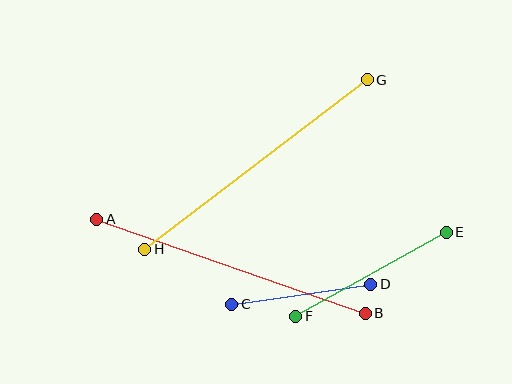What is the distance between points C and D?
The distance is approximately 141 pixels.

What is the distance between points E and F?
The distance is approximately 172 pixels.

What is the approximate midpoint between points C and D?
The midpoint is at approximately (301, 294) pixels.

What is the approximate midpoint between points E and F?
The midpoint is at approximately (371, 274) pixels.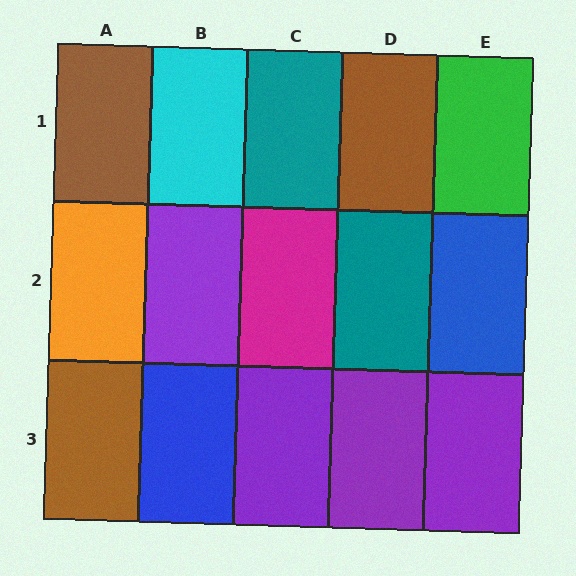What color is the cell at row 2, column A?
Orange.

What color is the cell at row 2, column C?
Magenta.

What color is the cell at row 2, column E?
Blue.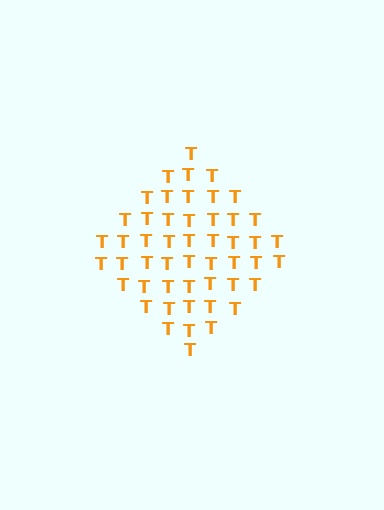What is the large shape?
The large shape is a diamond.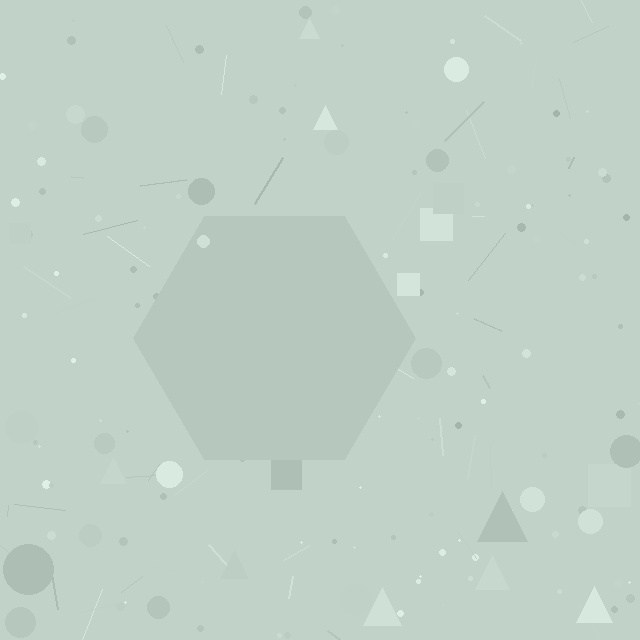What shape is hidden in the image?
A hexagon is hidden in the image.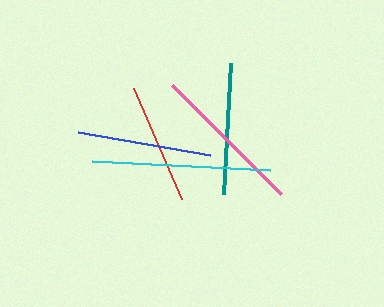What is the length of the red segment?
The red segment is approximately 121 pixels long.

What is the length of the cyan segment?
The cyan segment is approximately 179 pixels long.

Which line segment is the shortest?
The red line is the shortest at approximately 121 pixels.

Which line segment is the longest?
The cyan line is the longest at approximately 179 pixels.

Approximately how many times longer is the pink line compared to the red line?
The pink line is approximately 1.3 times the length of the red line.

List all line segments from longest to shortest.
From longest to shortest: cyan, pink, blue, teal, red.